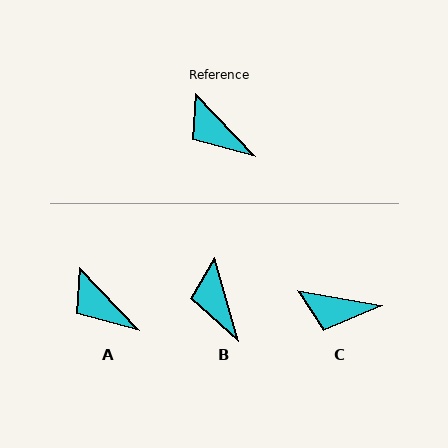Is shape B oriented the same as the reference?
No, it is off by about 27 degrees.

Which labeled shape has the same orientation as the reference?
A.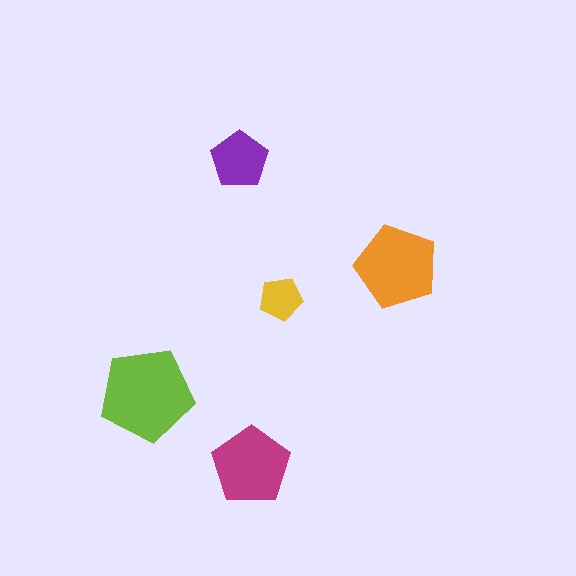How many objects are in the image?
There are 5 objects in the image.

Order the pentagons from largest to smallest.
the lime one, the orange one, the magenta one, the purple one, the yellow one.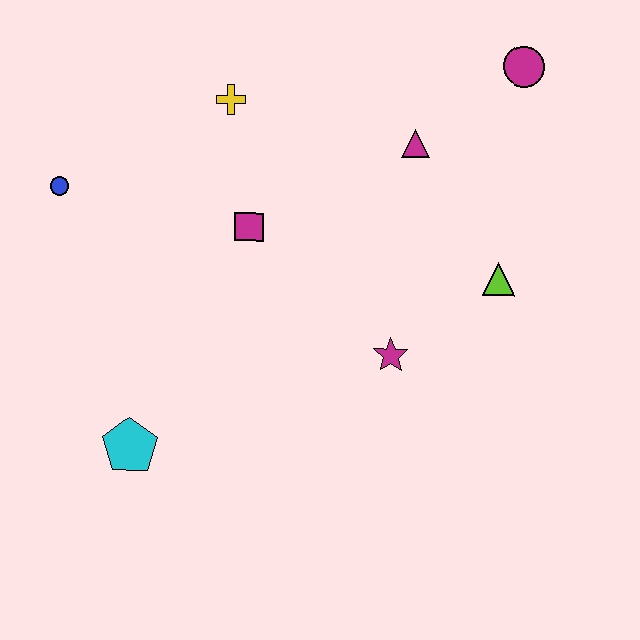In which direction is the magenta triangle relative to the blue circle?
The magenta triangle is to the right of the blue circle.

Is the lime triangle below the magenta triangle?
Yes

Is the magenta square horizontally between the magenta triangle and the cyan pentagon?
Yes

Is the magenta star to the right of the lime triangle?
No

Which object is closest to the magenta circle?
The magenta triangle is closest to the magenta circle.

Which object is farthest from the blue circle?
The magenta circle is farthest from the blue circle.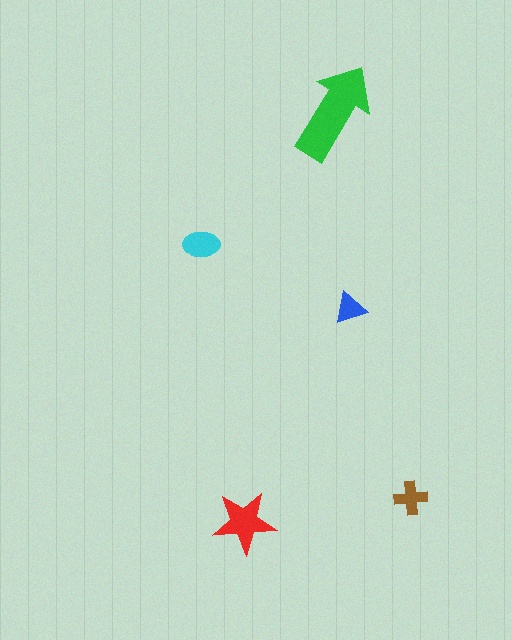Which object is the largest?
The green arrow.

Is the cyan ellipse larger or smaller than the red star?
Smaller.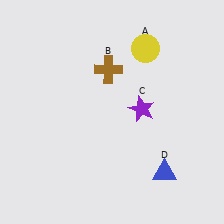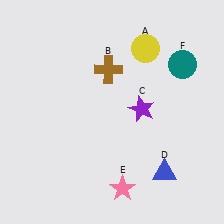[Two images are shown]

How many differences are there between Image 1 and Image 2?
There are 2 differences between the two images.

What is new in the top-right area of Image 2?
A teal circle (F) was added in the top-right area of Image 2.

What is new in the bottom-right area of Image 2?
A pink star (E) was added in the bottom-right area of Image 2.